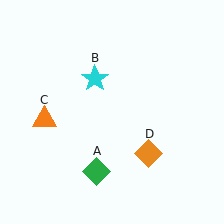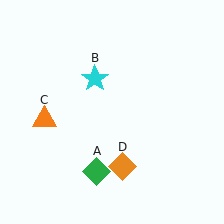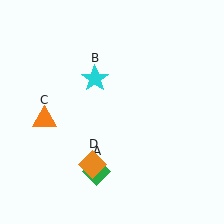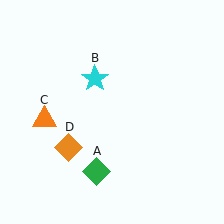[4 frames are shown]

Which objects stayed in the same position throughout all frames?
Green diamond (object A) and cyan star (object B) and orange triangle (object C) remained stationary.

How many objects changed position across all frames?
1 object changed position: orange diamond (object D).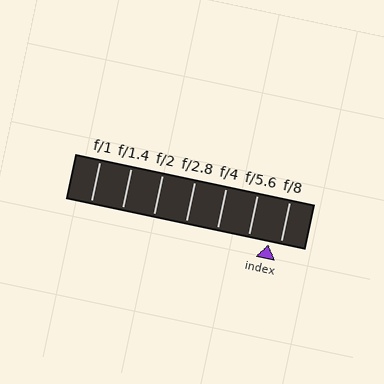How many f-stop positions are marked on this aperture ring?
There are 7 f-stop positions marked.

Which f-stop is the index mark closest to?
The index mark is closest to f/8.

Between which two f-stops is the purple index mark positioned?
The index mark is between f/5.6 and f/8.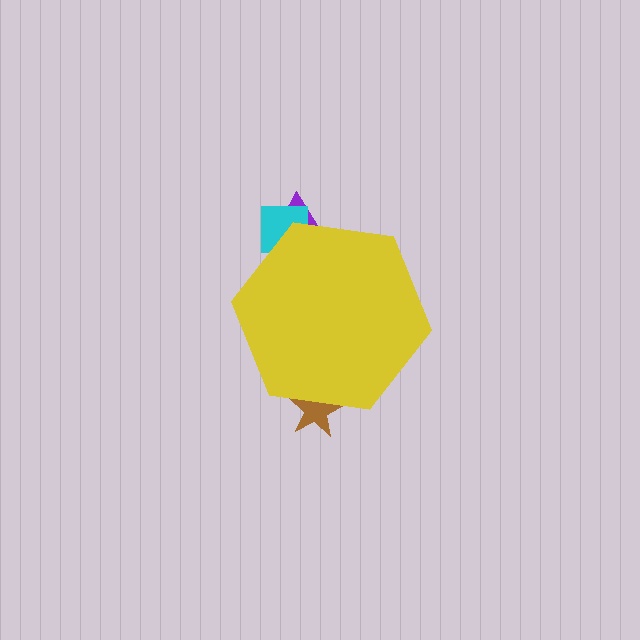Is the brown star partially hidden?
Yes, the brown star is partially hidden behind the yellow hexagon.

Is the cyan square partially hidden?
Yes, the cyan square is partially hidden behind the yellow hexagon.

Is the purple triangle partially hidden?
Yes, the purple triangle is partially hidden behind the yellow hexagon.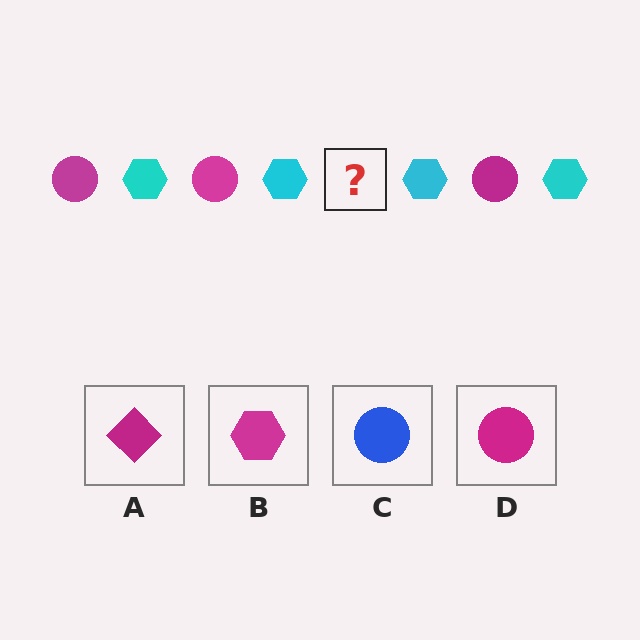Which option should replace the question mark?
Option D.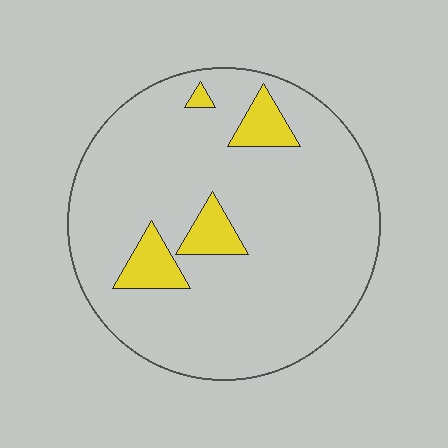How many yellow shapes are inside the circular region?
4.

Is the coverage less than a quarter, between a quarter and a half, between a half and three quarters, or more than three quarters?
Less than a quarter.